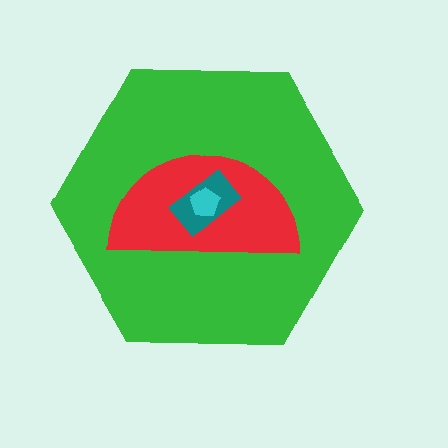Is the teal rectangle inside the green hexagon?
Yes.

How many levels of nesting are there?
4.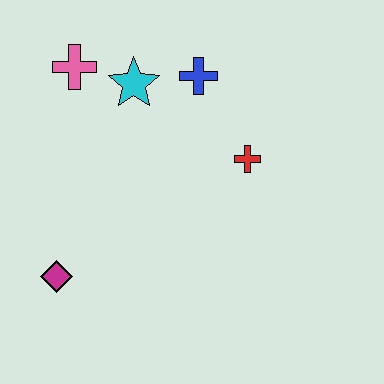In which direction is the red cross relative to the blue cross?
The red cross is below the blue cross.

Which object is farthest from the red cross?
The magenta diamond is farthest from the red cross.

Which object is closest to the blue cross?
The cyan star is closest to the blue cross.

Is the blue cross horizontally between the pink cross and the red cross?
Yes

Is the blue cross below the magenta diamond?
No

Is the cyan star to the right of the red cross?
No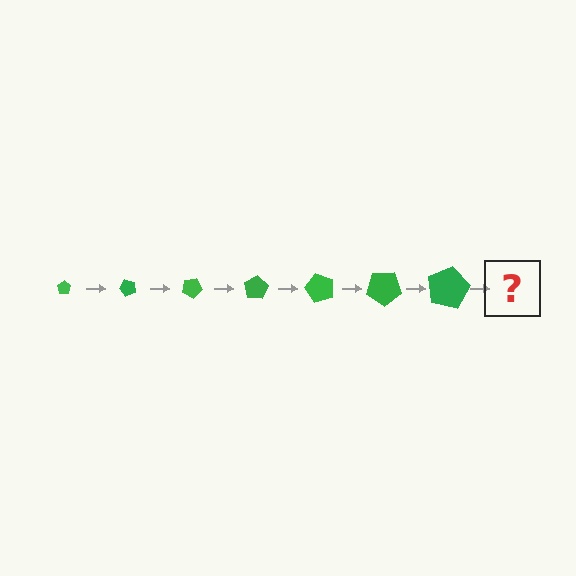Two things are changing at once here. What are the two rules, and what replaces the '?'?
The two rules are that the pentagon grows larger each step and it rotates 50 degrees each step. The '?' should be a pentagon, larger than the previous one and rotated 350 degrees from the start.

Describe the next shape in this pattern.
It should be a pentagon, larger than the previous one and rotated 350 degrees from the start.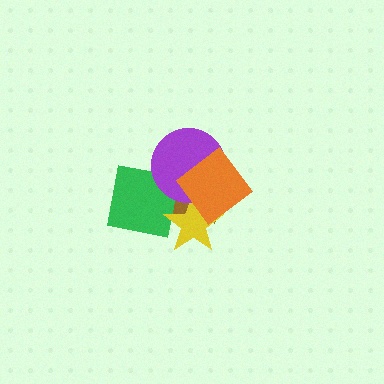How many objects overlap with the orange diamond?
4 objects overlap with the orange diamond.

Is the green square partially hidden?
Yes, it is partially covered by another shape.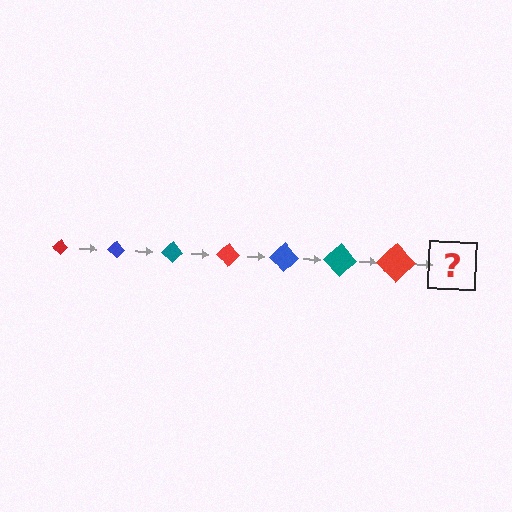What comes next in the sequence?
The next element should be a blue diamond, larger than the previous one.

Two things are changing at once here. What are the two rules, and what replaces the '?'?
The two rules are that the diamond grows larger each step and the color cycles through red, blue, and teal. The '?' should be a blue diamond, larger than the previous one.